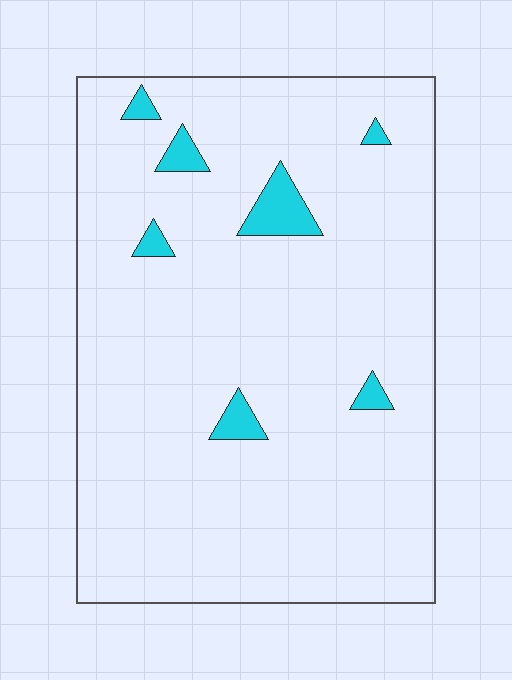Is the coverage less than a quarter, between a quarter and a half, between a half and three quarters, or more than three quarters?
Less than a quarter.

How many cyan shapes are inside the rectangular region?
7.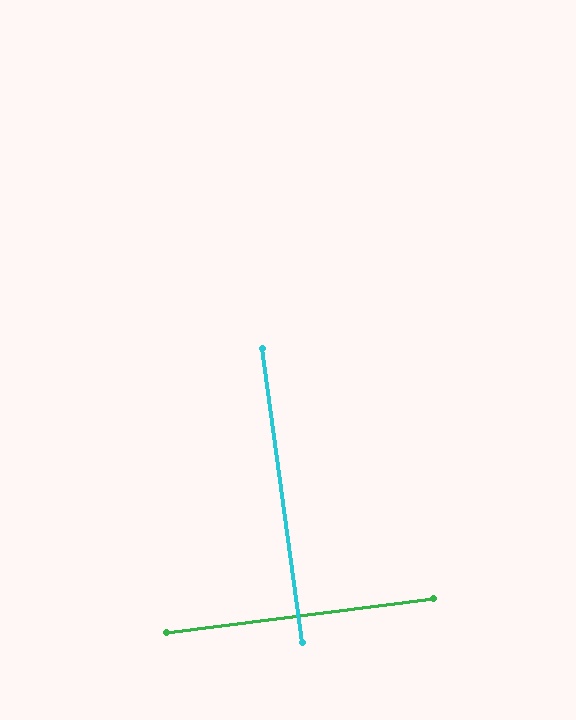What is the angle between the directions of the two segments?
Approximately 90 degrees.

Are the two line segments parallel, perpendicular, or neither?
Perpendicular — they meet at approximately 90°.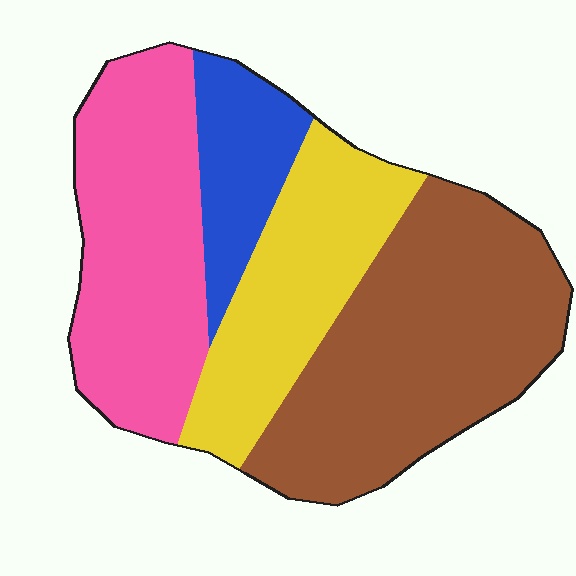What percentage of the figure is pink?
Pink covers about 30% of the figure.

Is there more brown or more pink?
Brown.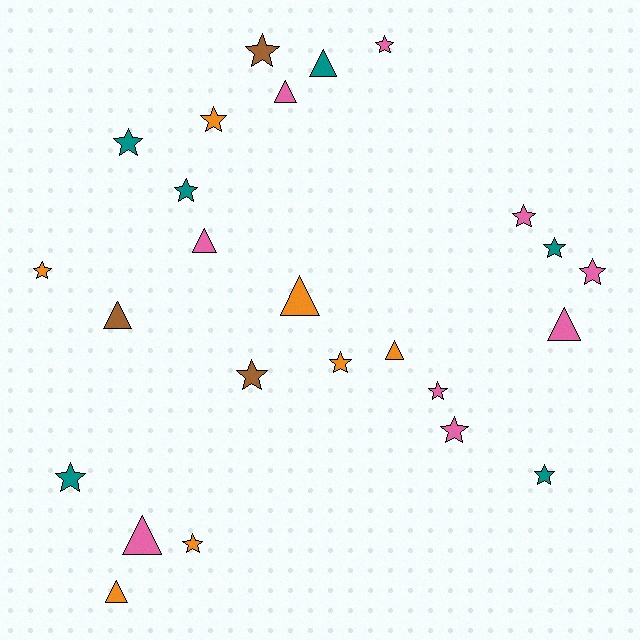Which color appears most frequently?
Pink, with 9 objects.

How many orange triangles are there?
There are 3 orange triangles.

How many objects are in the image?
There are 25 objects.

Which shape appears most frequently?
Star, with 16 objects.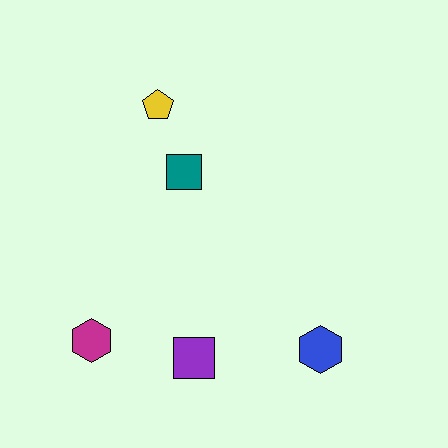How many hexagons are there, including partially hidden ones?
There are 2 hexagons.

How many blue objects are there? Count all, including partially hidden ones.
There is 1 blue object.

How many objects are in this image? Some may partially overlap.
There are 5 objects.